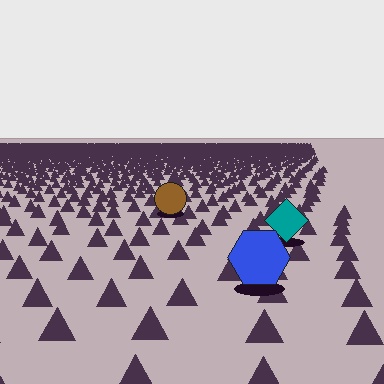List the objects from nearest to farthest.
From nearest to farthest: the blue hexagon, the teal diamond, the brown circle.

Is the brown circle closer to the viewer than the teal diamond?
No. The teal diamond is closer — you can tell from the texture gradient: the ground texture is coarser near it.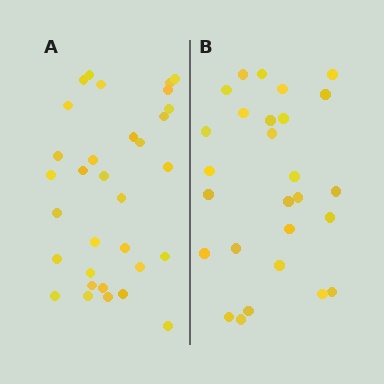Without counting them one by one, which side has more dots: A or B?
Region A (the left region) has more dots.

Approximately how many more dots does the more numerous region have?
Region A has about 5 more dots than region B.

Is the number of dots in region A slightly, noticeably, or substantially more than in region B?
Region A has only slightly more — the two regions are fairly close. The ratio is roughly 1.2 to 1.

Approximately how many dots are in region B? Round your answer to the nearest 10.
About 30 dots. (The exact count is 27, which rounds to 30.)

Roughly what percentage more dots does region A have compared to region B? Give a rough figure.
About 20% more.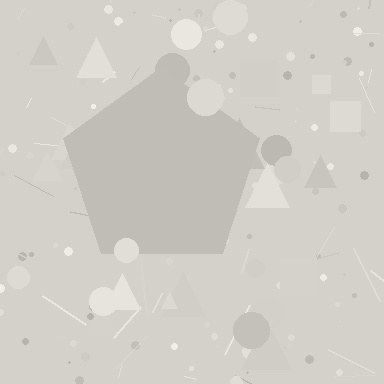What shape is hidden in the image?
A pentagon is hidden in the image.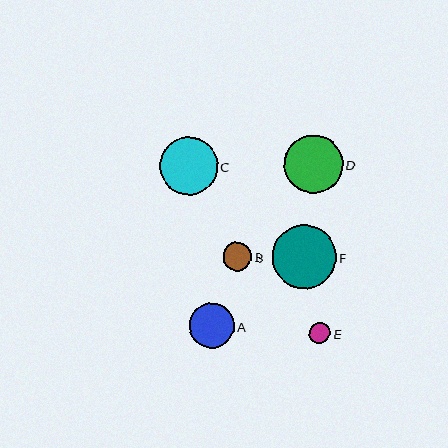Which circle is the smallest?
Circle E is the smallest with a size of approximately 21 pixels.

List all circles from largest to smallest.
From largest to smallest: F, D, C, A, B, E.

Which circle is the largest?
Circle F is the largest with a size of approximately 63 pixels.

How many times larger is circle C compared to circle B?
Circle C is approximately 2.1 times the size of circle B.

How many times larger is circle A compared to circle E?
Circle A is approximately 2.1 times the size of circle E.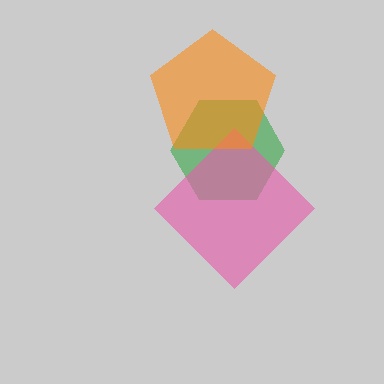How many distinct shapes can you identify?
There are 3 distinct shapes: a green hexagon, a pink diamond, an orange pentagon.